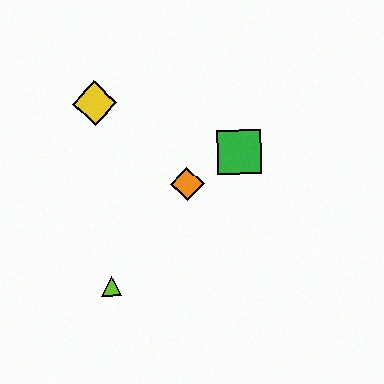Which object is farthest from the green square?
The lime triangle is farthest from the green square.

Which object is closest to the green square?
The orange diamond is closest to the green square.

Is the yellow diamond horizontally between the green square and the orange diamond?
No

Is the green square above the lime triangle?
Yes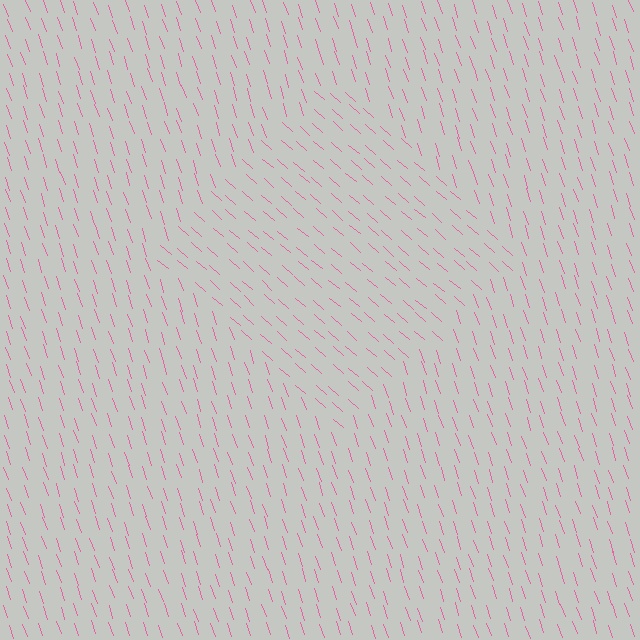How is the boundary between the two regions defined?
The boundary is defined purely by a change in line orientation (approximately 31 degrees difference). All lines are the same color and thickness.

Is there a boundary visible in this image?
Yes, there is a texture boundary formed by a change in line orientation.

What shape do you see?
I see a diamond.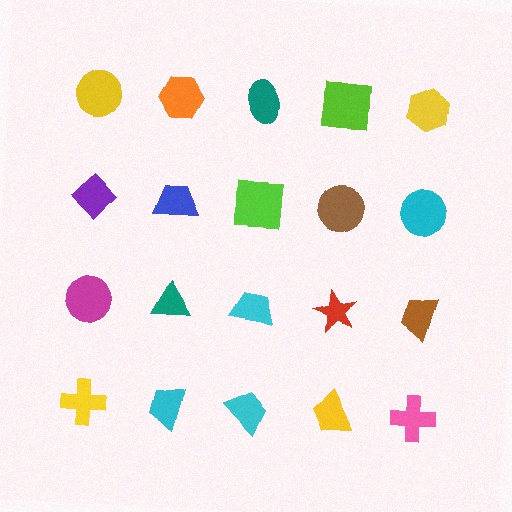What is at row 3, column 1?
A magenta circle.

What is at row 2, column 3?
A lime square.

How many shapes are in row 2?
5 shapes.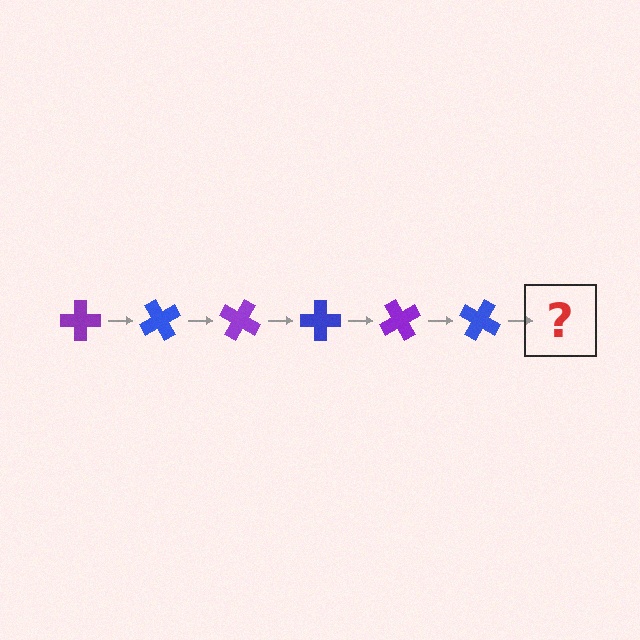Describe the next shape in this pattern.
It should be a purple cross, rotated 360 degrees from the start.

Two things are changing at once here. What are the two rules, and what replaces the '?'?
The two rules are that it rotates 60 degrees each step and the color cycles through purple and blue. The '?' should be a purple cross, rotated 360 degrees from the start.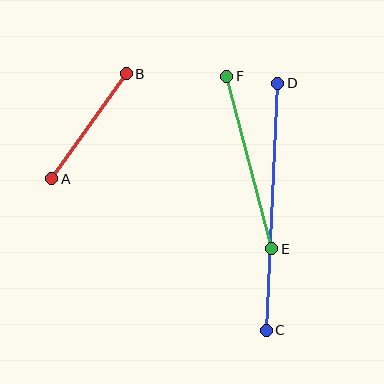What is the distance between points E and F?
The distance is approximately 178 pixels.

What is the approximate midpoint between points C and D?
The midpoint is at approximately (272, 207) pixels.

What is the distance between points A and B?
The distance is approximately 129 pixels.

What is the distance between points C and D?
The distance is approximately 247 pixels.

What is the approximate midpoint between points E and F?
The midpoint is at approximately (249, 162) pixels.